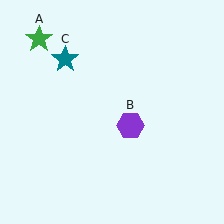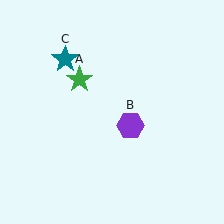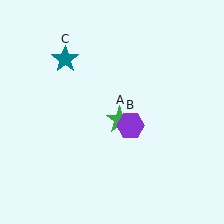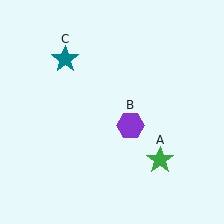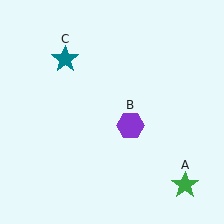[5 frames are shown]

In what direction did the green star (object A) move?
The green star (object A) moved down and to the right.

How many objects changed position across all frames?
1 object changed position: green star (object A).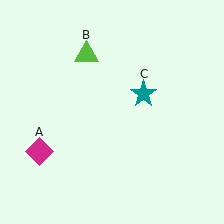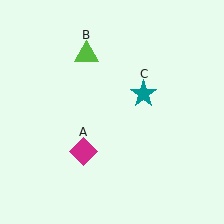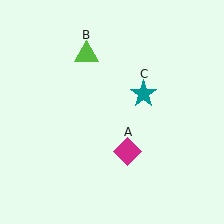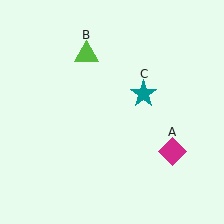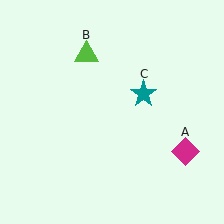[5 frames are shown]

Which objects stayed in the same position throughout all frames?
Lime triangle (object B) and teal star (object C) remained stationary.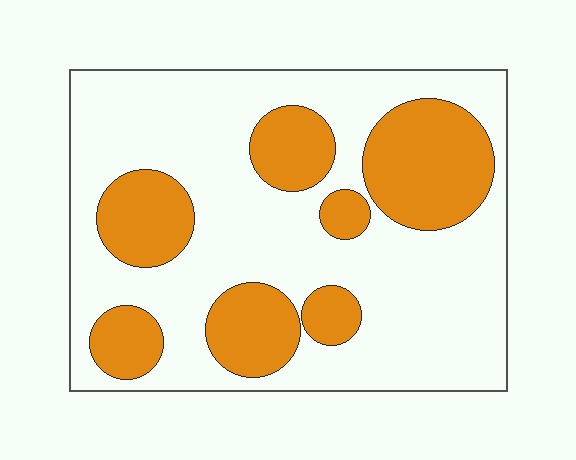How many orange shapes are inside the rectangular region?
7.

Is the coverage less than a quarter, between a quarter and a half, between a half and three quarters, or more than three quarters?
Between a quarter and a half.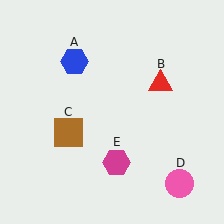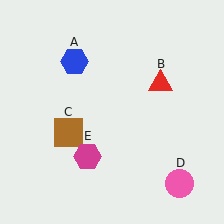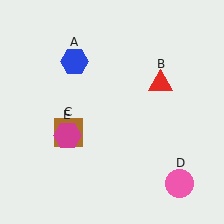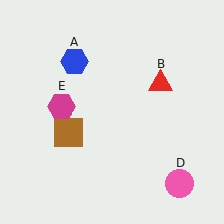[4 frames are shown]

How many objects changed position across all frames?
1 object changed position: magenta hexagon (object E).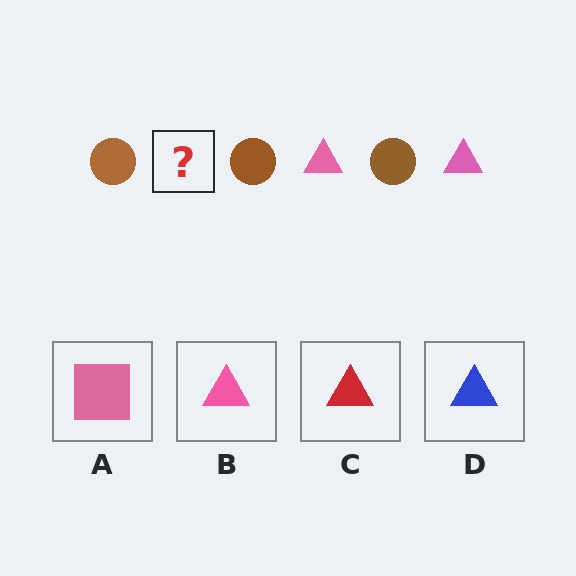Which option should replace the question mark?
Option B.